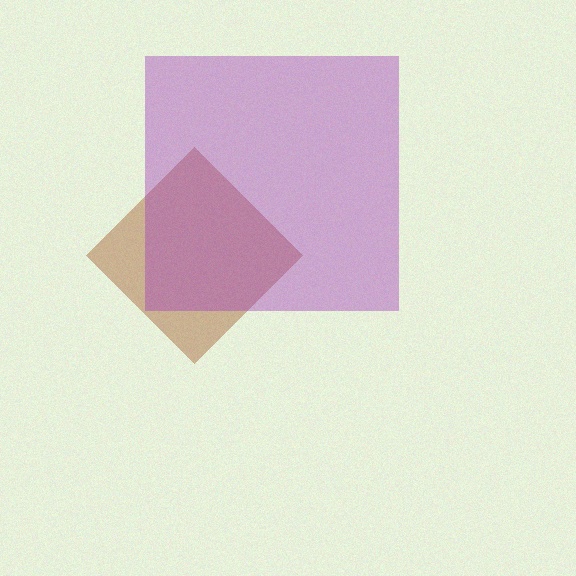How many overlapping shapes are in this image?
There are 2 overlapping shapes in the image.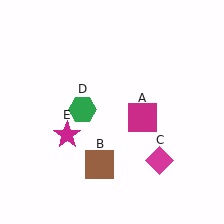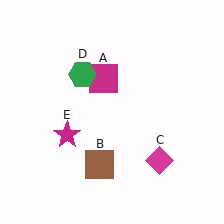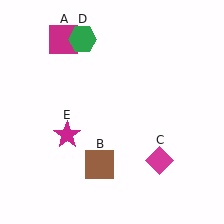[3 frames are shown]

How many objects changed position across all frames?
2 objects changed position: magenta square (object A), green hexagon (object D).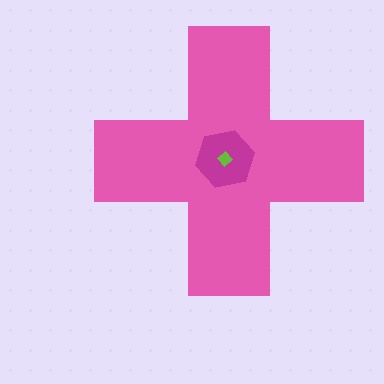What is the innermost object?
The lime diamond.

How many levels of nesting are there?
3.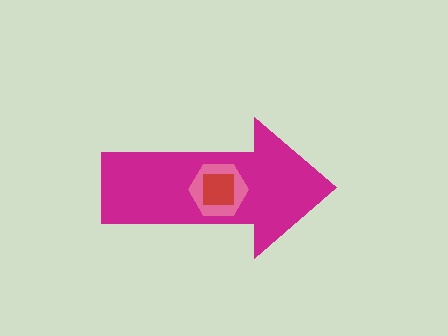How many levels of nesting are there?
3.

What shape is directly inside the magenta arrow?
The pink hexagon.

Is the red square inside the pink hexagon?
Yes.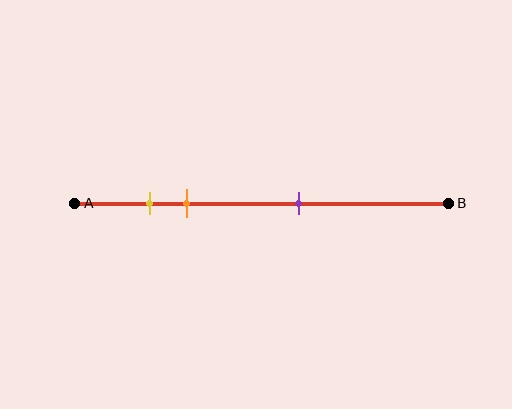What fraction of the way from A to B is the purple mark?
The purple mark is approximately 60% (0.6) of the way from A to B.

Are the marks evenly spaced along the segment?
No, the marks are not evenly spaced.